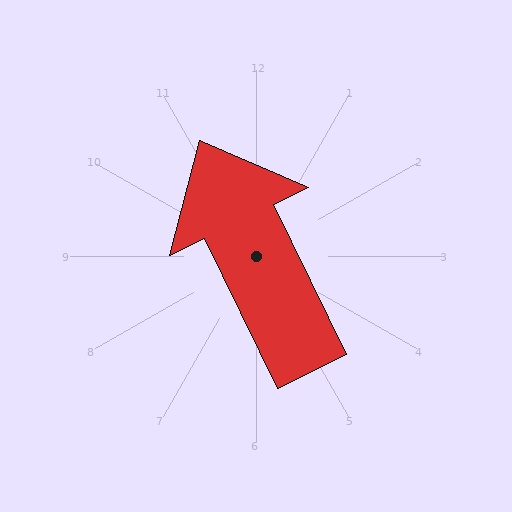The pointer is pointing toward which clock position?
Roughly 11 o'clock.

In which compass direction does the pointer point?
Northwest.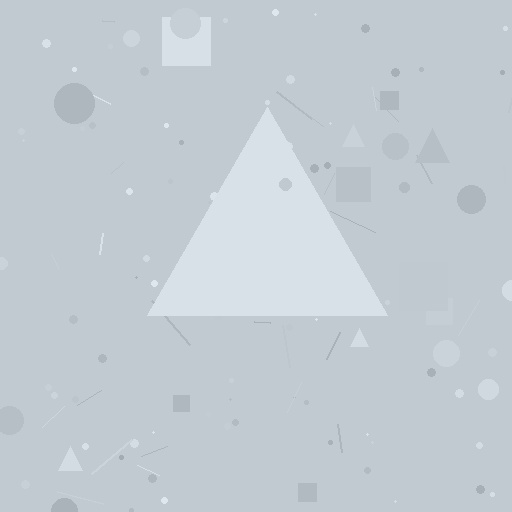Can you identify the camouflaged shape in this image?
The camouflaged shape is a triangle.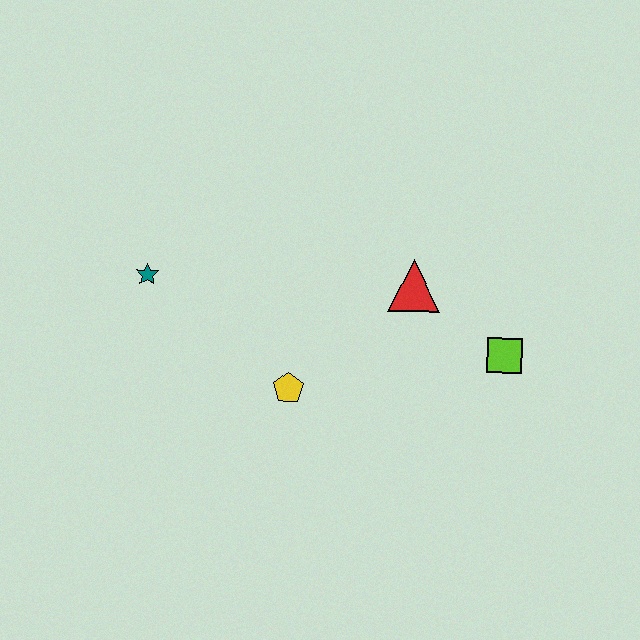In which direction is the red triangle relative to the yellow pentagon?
The red triangle is to the right of the yellow pentagon.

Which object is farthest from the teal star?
The lime square is farthest from the teal star.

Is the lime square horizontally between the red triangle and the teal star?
No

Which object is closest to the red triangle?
The lime square is closest to the red triangle.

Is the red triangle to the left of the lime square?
Yes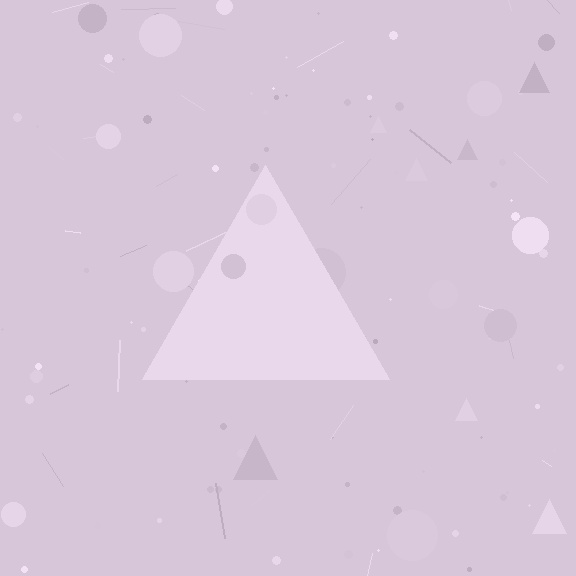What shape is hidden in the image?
A triangle is hidden in the image.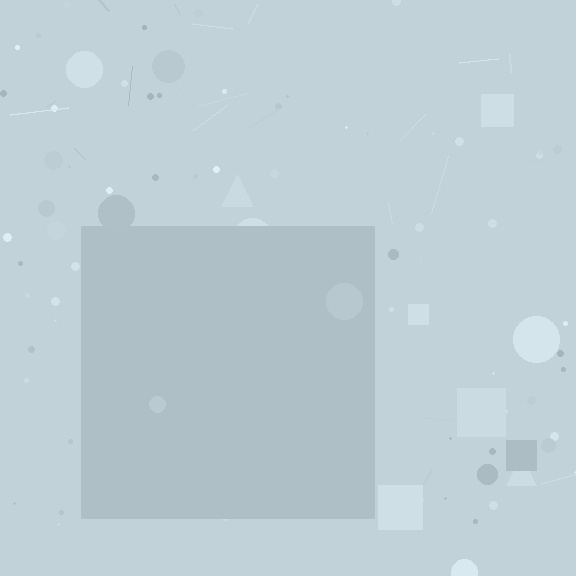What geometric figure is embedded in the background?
A square is embedded in the background.